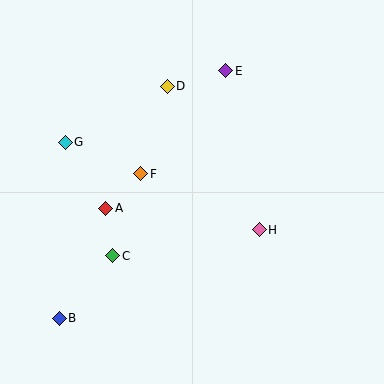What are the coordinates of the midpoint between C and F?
The midpoint between C and F is at (127, 215).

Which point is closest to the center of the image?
Point F at (141, 174) is closest to the center.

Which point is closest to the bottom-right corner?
Point H is closest to the bottom-right corner.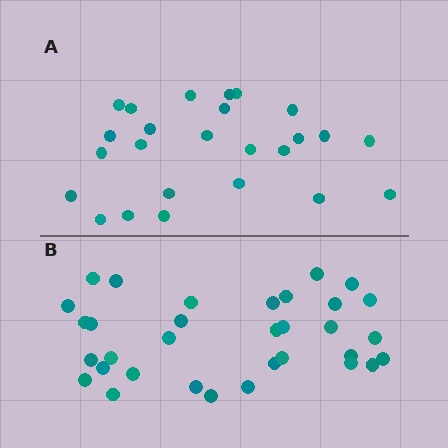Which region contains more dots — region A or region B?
Region B (the bottom region) has more dots.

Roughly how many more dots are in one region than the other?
Region B has roughly 8 or so more dots than region A.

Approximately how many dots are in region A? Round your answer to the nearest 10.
About 20 dots. (The exact count is 25, which rounds to 20.)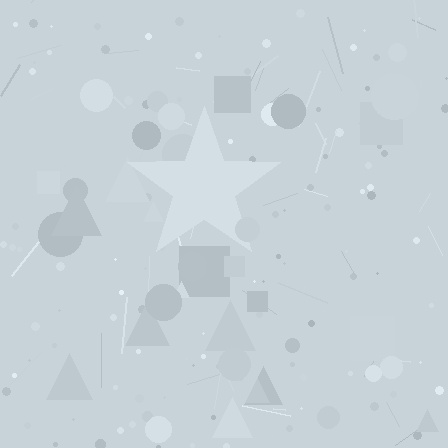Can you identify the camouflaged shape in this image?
The camouflaged shape is a star.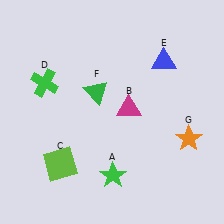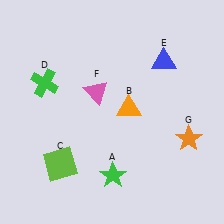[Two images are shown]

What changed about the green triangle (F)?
In Image 1, F is green. In Image 2, it changed to pink.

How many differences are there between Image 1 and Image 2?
There are 2 differences between the two images.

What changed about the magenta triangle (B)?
In Image 1, B is magenta. In Image 2, it changed to orange.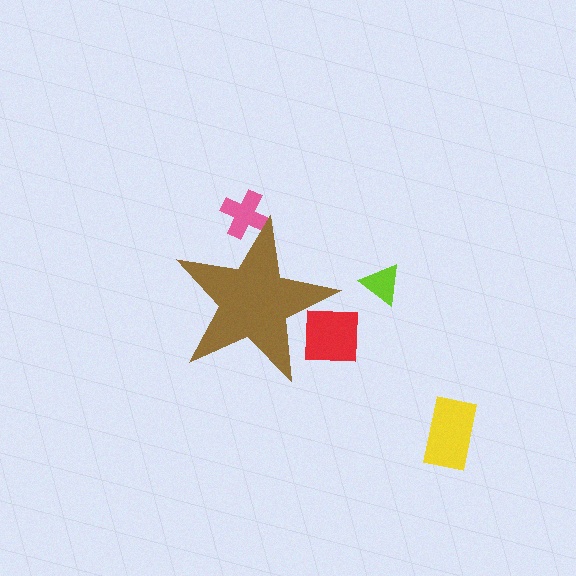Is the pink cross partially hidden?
Yes, the pink cross is partially hidden behind the brown star.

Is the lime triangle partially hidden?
No, the lime triangle is fully visible.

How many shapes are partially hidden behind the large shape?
2 shapes are partially hidden.